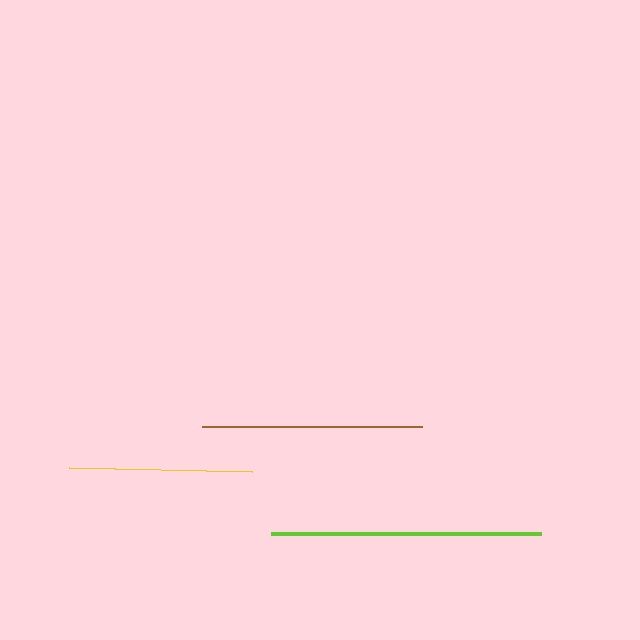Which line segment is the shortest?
The yellow line is the shortest at approximately 184 pixels.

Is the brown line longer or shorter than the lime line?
The lime line is longer than the brown line.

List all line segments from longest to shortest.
From longest to shortest: lime, brown, yellow.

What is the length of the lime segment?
The lime segment is approximately 270 pixels long.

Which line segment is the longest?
The lime line is the longest at approximately 270 pixels.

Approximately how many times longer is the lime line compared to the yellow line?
The lime line is approximately 1.5 times the length of the yellow line.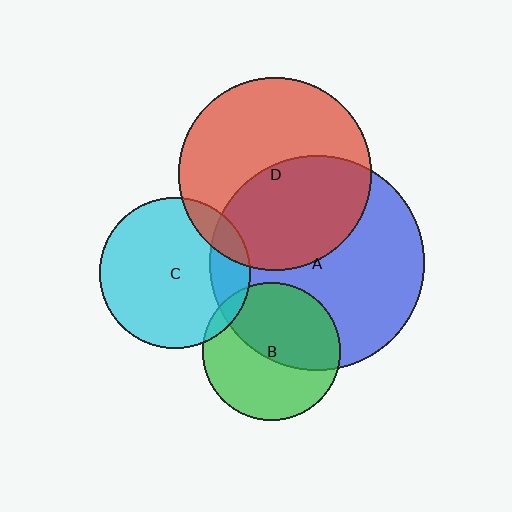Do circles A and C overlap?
Yes.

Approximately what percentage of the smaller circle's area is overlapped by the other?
Approximately 15%.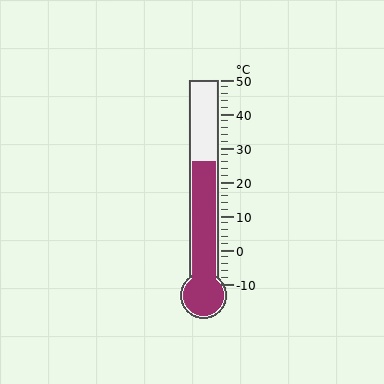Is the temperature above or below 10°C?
The temperature is above 10°C.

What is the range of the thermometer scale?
The thermometer scale ranges from -10°C to 50°C.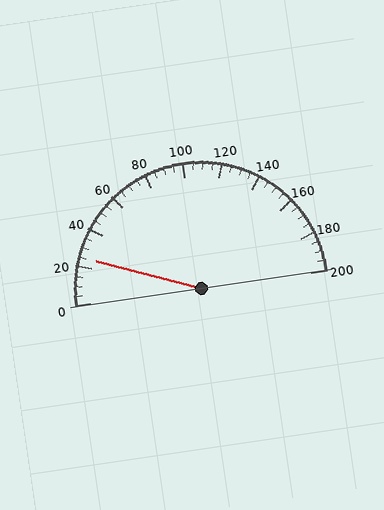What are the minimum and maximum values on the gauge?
The gauge ranges from 0 to 200.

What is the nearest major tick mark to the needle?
The nearest major tick mark is 20.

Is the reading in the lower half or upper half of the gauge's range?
The reading is in the lower half of the range (0 to 200).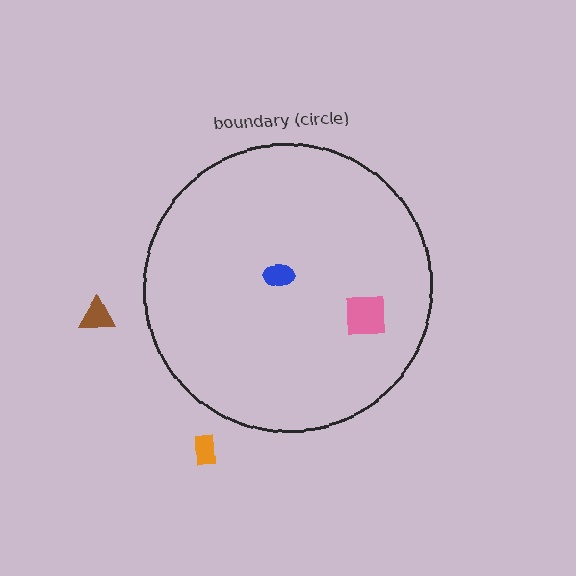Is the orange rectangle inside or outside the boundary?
Outside.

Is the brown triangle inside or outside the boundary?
Outside.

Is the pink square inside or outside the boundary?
Inside.